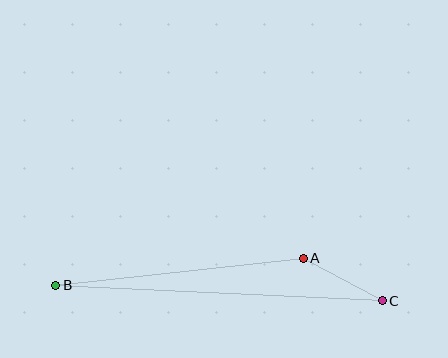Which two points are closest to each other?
Points A and C are closest to each other.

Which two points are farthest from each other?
Points B and C are farthest from each other.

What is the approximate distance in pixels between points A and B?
The distance between A and B is approximately 249 pixels.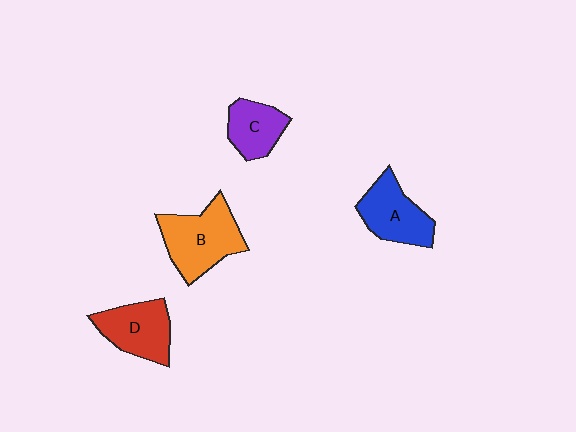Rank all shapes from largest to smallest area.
From largest to smallest: B (orange), D (red), A (blue), C (purple).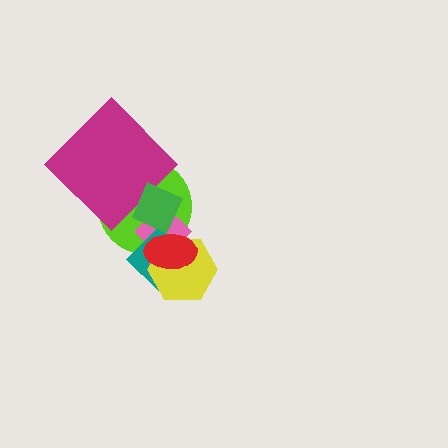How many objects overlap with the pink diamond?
5 objects overlap with the pink diamond.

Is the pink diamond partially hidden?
Yes, it is partially covered by another shape.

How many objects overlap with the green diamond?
5 objects overlap with the green diamond.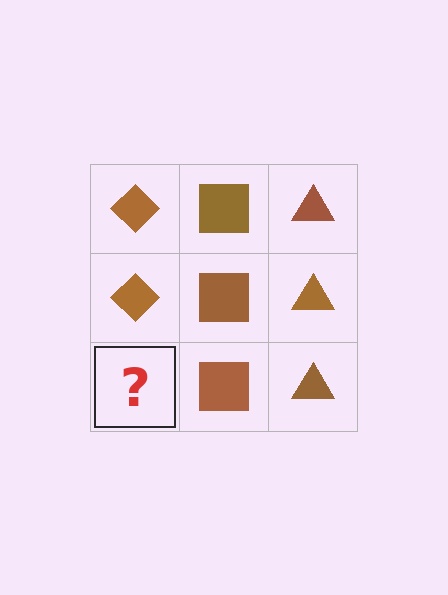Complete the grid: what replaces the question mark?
The question mark should be replaced with a brown diamond.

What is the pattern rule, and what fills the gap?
The rule is that each column has a consistent shape. The gap should be filled with a brown diamond.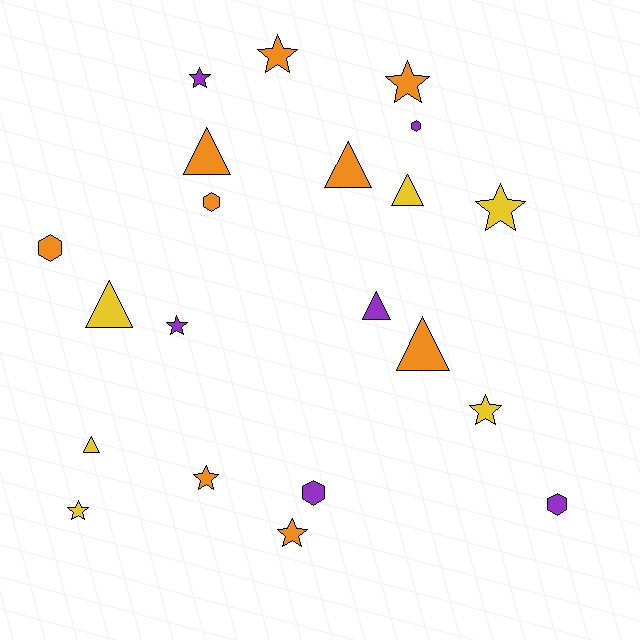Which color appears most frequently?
Orange, with 9 objects.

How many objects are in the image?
There are 21 objects.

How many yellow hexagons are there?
There are no yellow hexagons.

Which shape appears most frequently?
Star, with 9 objects.